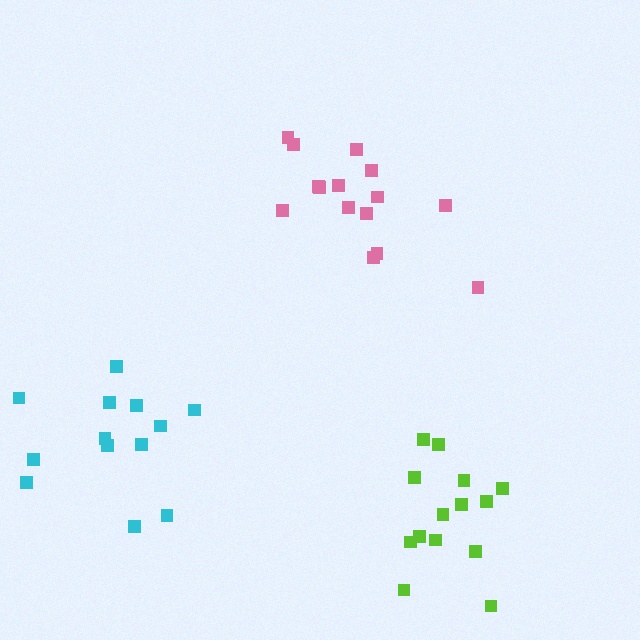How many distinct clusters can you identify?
There are 3 distinct clusters.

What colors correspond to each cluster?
The clusters are colored: pink, cyan, lime.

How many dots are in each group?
Group 1: 15 dots, Group 2: 13 dots, Group 3: 14 dots (42 total).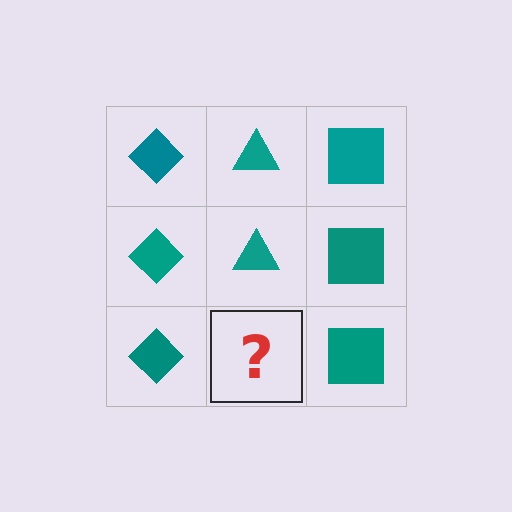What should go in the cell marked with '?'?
The missing cell should contain a teal triangle.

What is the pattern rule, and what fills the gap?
The rule is that each column has a consistent shape. The gap should be filled with a teal triangle.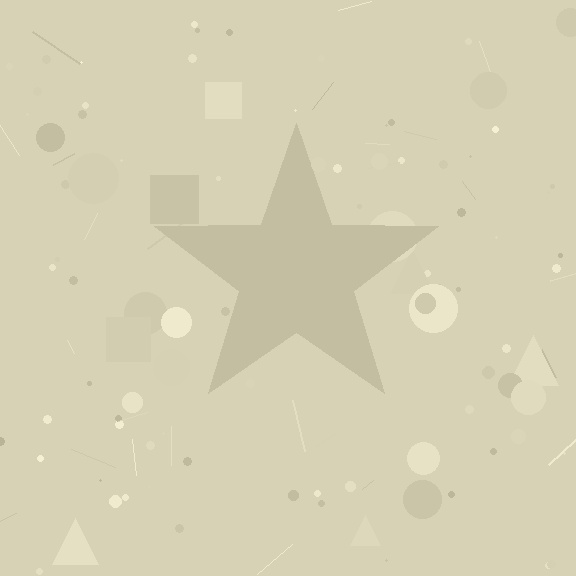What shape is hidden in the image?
A star is hidden in the image.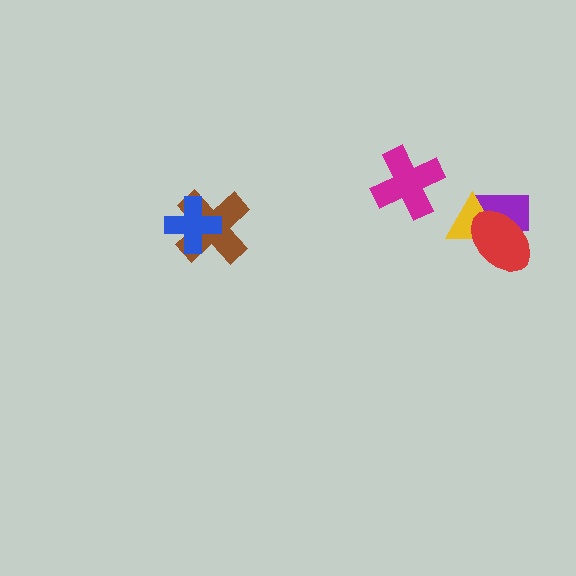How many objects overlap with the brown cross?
1 object overlaps with the brown cross.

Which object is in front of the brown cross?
The blue cross is in front of the brown cross.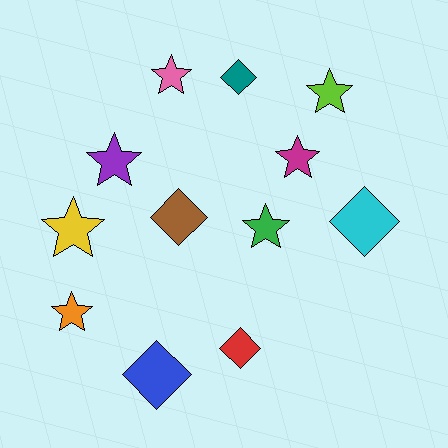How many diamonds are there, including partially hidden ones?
There are 5 diamonds.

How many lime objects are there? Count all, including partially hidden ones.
There is 1 lime object.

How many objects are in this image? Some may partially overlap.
There are 12 objects.